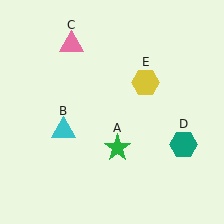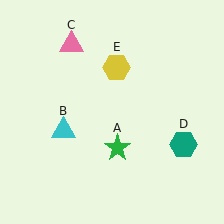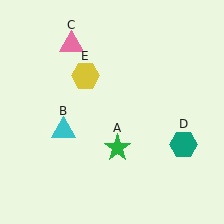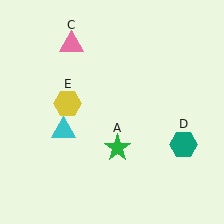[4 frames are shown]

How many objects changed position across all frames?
1 object changed position: yellow hexagon (object E).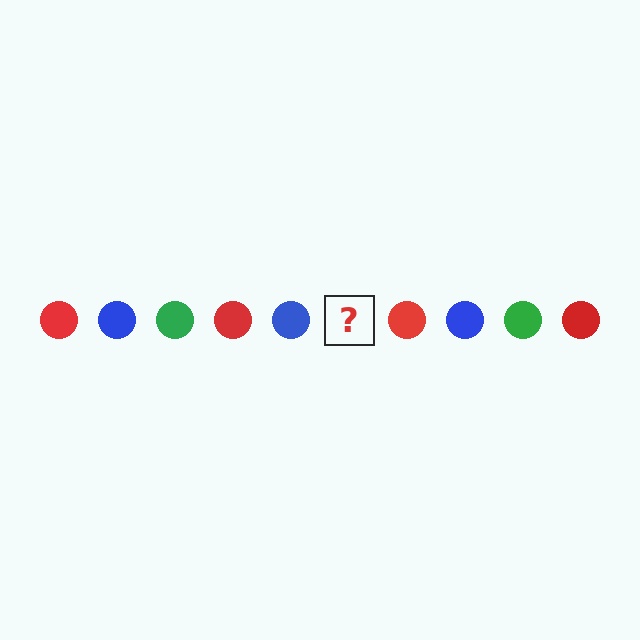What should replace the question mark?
The question mark should be replaced with a green circle.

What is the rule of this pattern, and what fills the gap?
The rule is that the pattern cycles through red, blue, green circles. The gap should be filled with a green circle.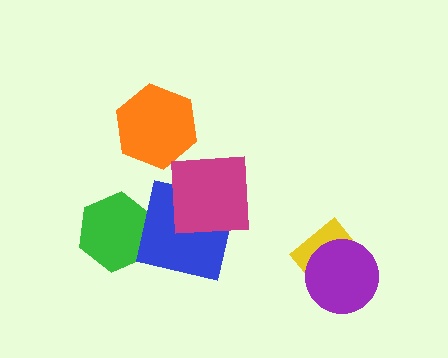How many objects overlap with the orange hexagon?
0 objects overlap with the orange hexagon.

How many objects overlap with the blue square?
2 objects overlap with the blue square.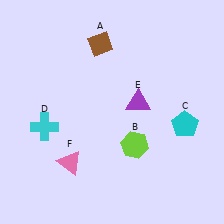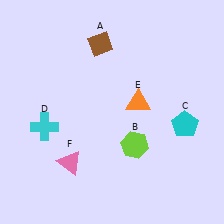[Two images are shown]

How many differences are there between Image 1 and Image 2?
There is 1 difference between the two images.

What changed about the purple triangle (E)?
In Image 1, E is purple. In Image 2, it changed to orange.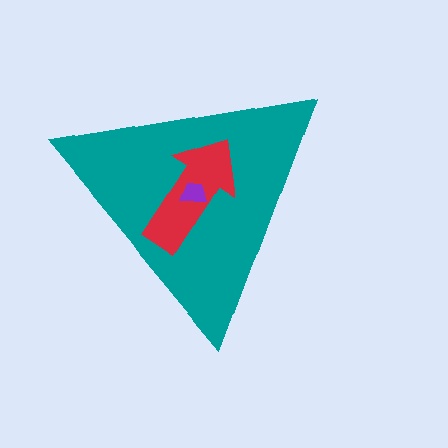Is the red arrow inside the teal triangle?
Yes.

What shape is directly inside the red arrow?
The purple trapezoid.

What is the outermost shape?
The teal triangle.